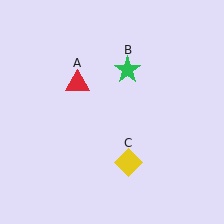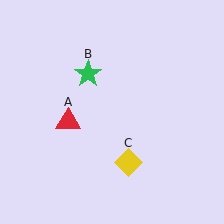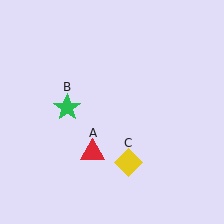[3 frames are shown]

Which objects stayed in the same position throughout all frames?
Yellow diamond (object C) remained stationary.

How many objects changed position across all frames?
2 objects changed position: red triangle (object A), green star (object B).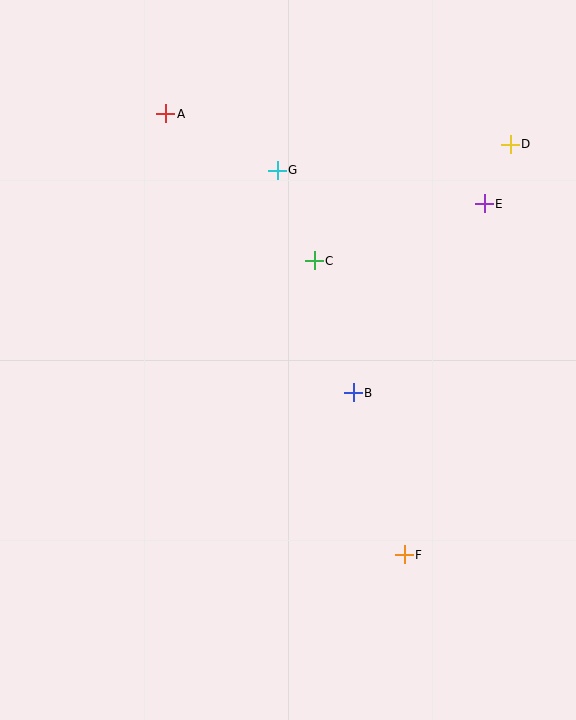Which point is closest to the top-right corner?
Point D is closest to the top-right corner.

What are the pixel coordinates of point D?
Point D is at (510, 144).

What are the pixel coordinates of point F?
Point F is at (404, 555).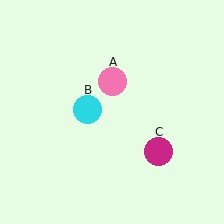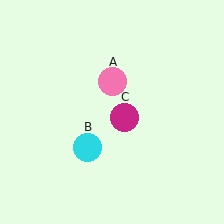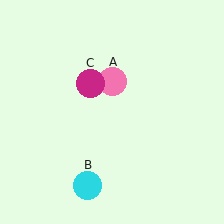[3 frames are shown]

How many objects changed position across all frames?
2 objects changed position: cyan circle (object B), magenta circle (object C).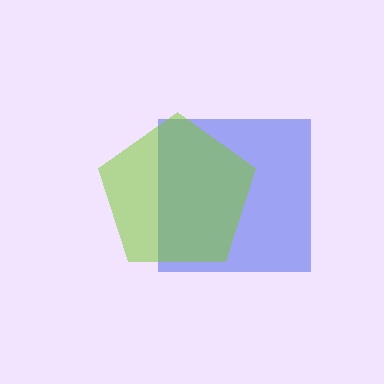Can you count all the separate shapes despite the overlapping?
Yes, there are 2 separate shapes.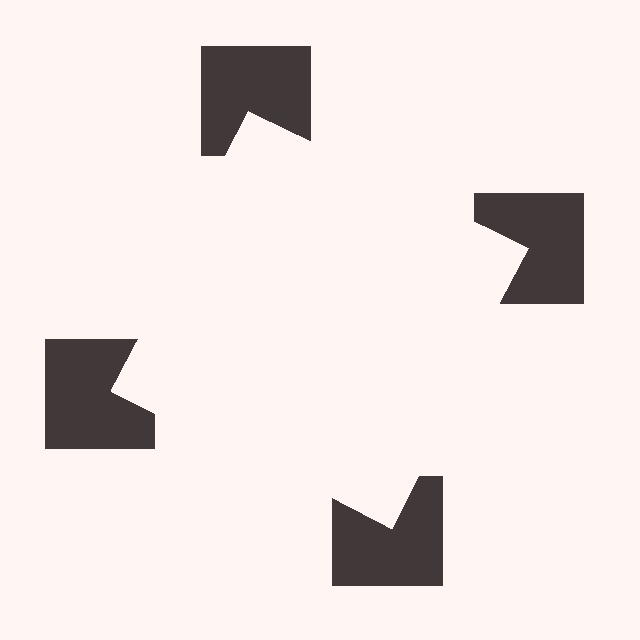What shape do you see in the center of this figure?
An illusory square — its edges are inferred from the aligned wedge cuts in the notched squares, not physically drawn.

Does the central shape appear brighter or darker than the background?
It typically appears slightly brighter than the background, even though no actual brightness change is drawn.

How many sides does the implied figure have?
4 sides.